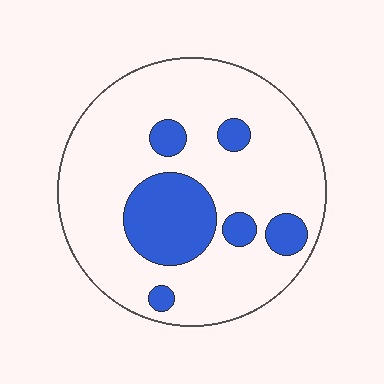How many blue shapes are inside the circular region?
6.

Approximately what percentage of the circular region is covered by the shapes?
Approximately 20%.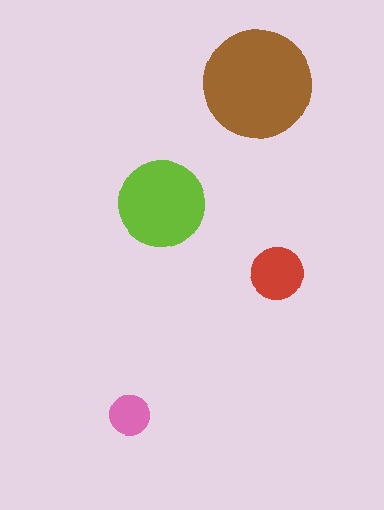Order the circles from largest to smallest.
the brown one, the lime one, the red one, the pink one.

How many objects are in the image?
There are 4 objects in the image.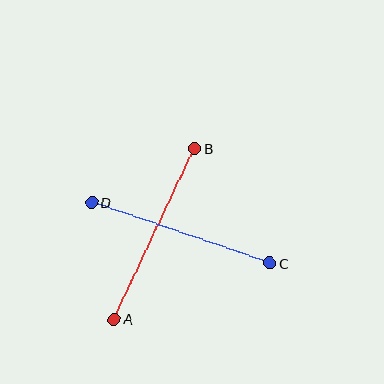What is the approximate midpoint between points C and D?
The midpoint is at approximately (181, 233) pixels.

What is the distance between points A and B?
The distance is approximately 188 pixels.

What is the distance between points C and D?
The distance is approximately 188 pixels.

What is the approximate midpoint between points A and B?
The midpoint is at approximately (154, 234) pixels.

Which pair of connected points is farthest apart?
Points A and B are farthest apart.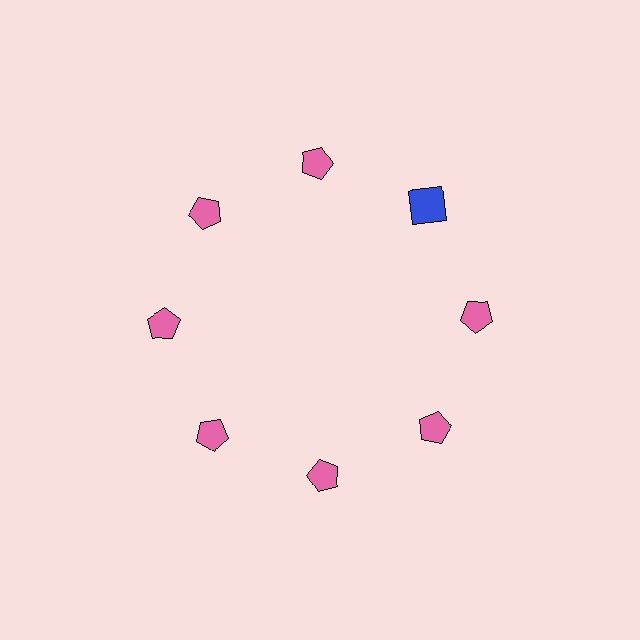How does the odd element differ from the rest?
It differs in both color (blue instead of pink) and shape (square instead of pentagon).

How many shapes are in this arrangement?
There are 8 shapes arranged in a ring pattern.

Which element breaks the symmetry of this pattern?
The blue square at roughly the 2 o'clock position breaks the symmetry. All other shapes are pink pentagons.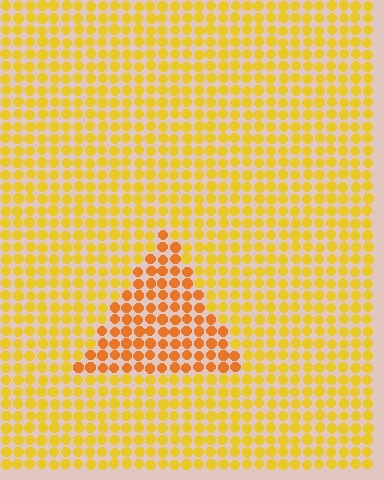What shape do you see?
I see a triangle.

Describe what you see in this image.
The image is filled with small yellow elements in a uniform arrangement. A triangle-shaped region is visible where the elements are tinted to a slightly different hue, forming a subtle color boundary.